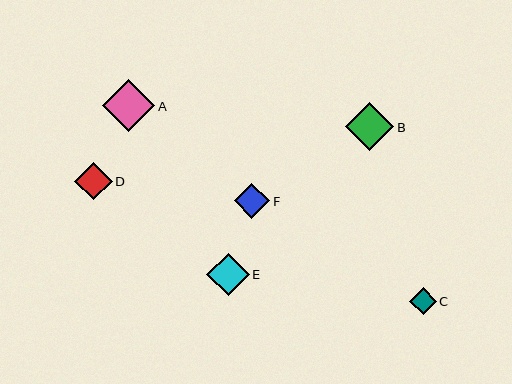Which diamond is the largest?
Diamond A is the largest with a size of approximately 52 pixels.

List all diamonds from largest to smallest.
From largest to smallest: A, B, E, D, F, C.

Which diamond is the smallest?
Diamond C is the smallest with a size of approximately 27 pixels.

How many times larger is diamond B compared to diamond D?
Diamond B is approximately 1.3 times the size of diamond D.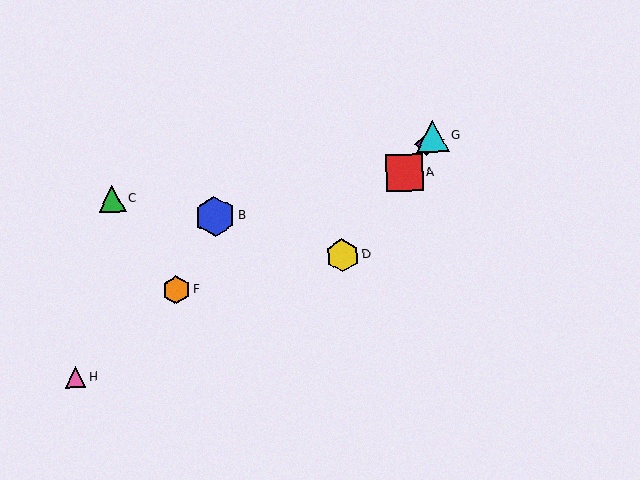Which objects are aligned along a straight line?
Objects A, D, E, G are aligned along a straight line.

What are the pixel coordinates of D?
Object D is at (343, 255).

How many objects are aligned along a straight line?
4 objects (A, D, E, G) are aligned along a straight line.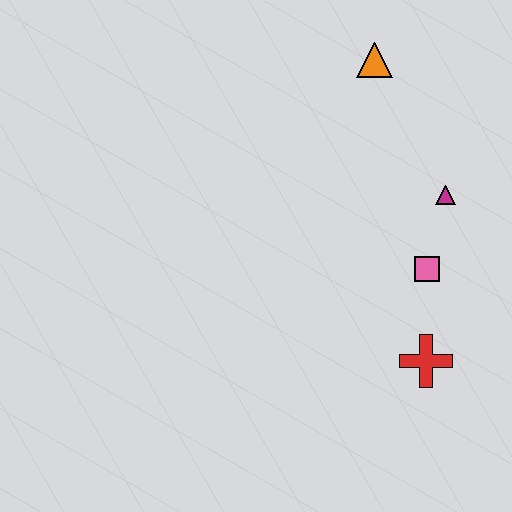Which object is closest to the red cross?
The pink square is closest to the red cross.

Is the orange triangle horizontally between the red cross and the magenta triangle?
No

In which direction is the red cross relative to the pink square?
The red cross is below the pink square.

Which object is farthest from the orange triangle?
The red cross is farthest from the orange triangle.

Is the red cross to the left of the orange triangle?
No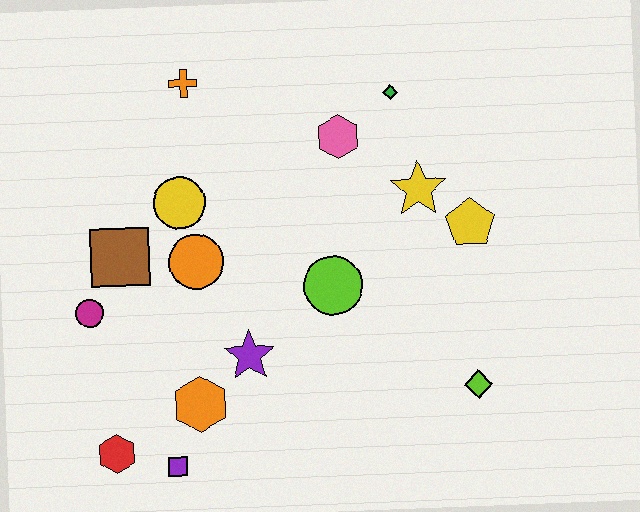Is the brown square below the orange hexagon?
No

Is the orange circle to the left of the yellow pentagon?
Yes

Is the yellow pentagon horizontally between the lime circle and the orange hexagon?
No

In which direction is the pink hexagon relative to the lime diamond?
The pink hexagon is above the lime diamond.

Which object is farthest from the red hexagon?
The green diamond is farthest from the red hexagon.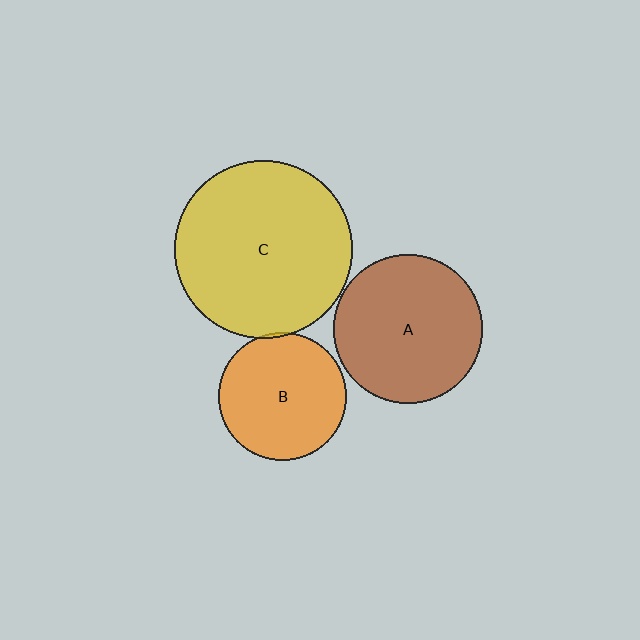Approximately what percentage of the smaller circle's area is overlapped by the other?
Approximately 5%.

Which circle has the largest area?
Circle C (yellow).